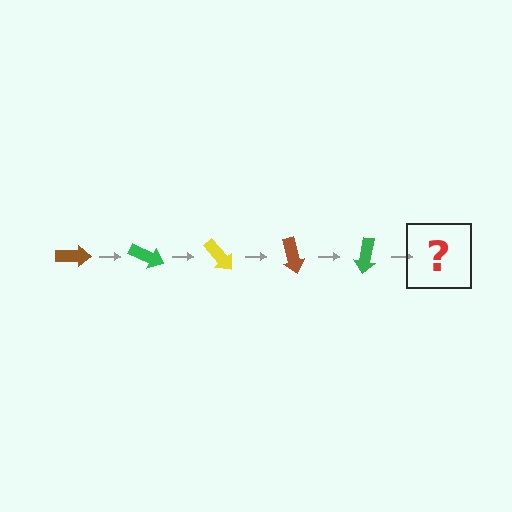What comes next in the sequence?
The next element should be a yellow arrow, rotated 125 degrees from the start.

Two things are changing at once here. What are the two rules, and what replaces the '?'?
The two rules are that it rotates 25 degrees each step and the color cycles through brown, green, and yellow. The '?' should be a yellow arrow, rotated 125 degrees from the start.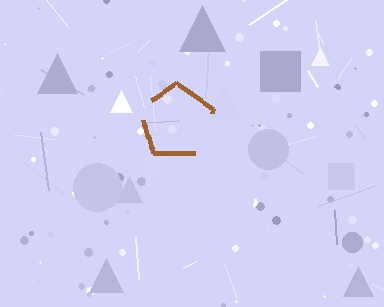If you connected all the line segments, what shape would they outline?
They would outline a pentagon.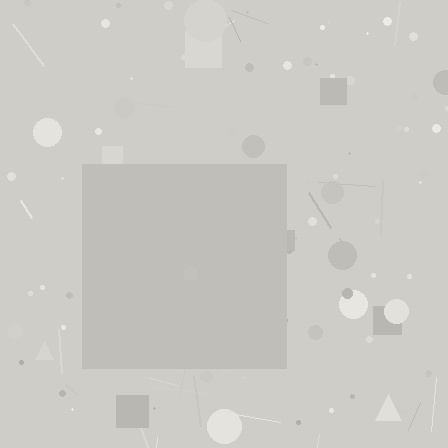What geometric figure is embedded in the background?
A square is embedded in the background.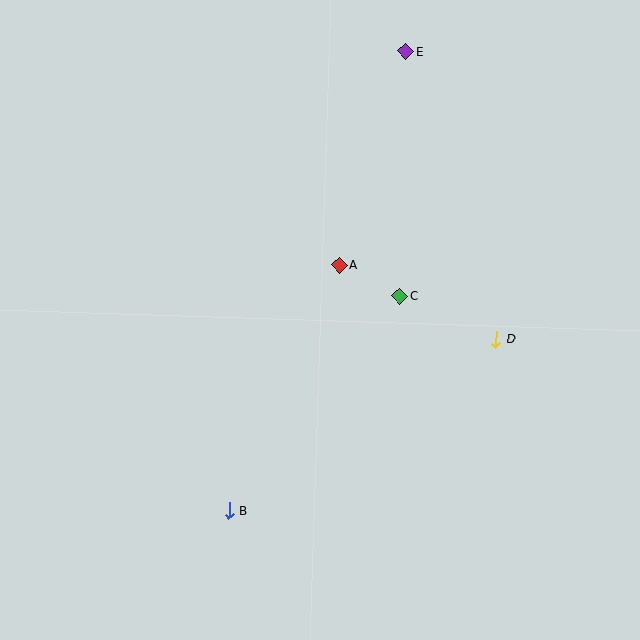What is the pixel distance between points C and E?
The distance between C and E is 245 pixels.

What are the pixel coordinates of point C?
Point C is at (399, 296).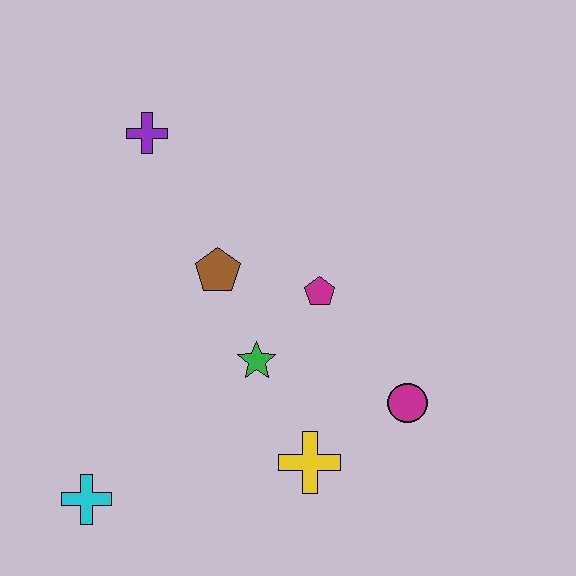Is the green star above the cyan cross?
Yes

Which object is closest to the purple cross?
The brown pentagon is closest to the purple cross.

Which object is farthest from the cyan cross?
The purple cross is farthest from the cyan cross.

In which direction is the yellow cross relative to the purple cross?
The yellow cross is below the purple cross.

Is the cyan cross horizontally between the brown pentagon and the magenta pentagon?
No